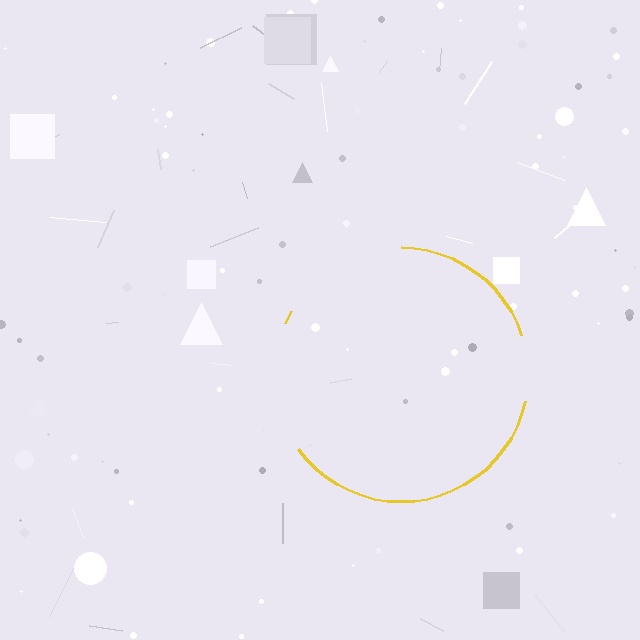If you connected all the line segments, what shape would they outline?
They would outline a circle.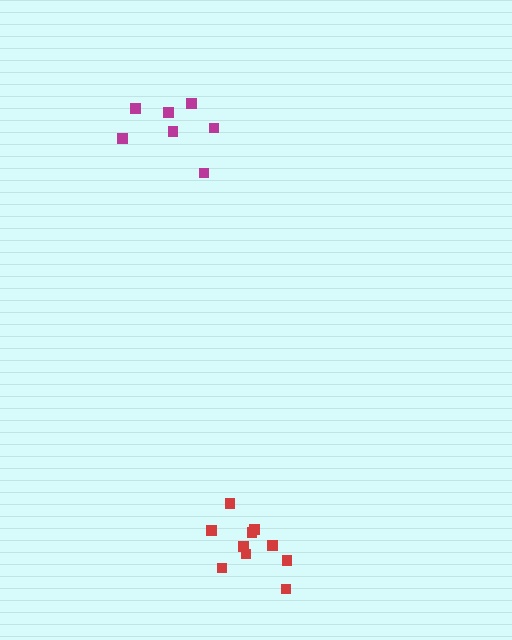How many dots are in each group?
Group 1: 7 dots, Group 2: 10 dots (17 total).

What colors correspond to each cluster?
The clusters are colored: magenta, red.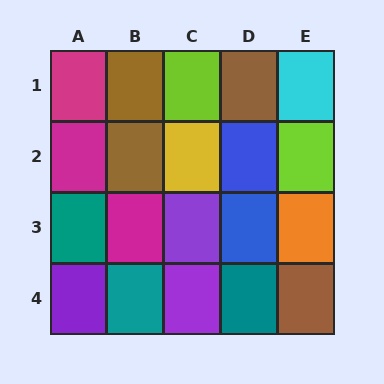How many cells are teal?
3 cells are teal.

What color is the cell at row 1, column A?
Magenta.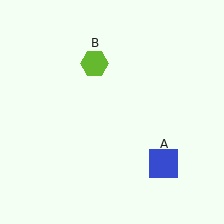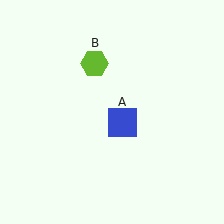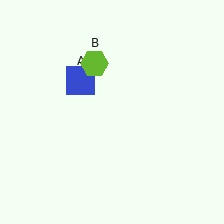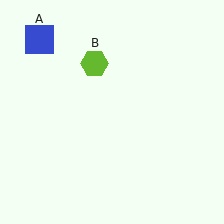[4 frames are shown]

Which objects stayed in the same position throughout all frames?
Lime hexagon (object B) remained stationary.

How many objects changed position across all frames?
1 object changed position: blue square (object A).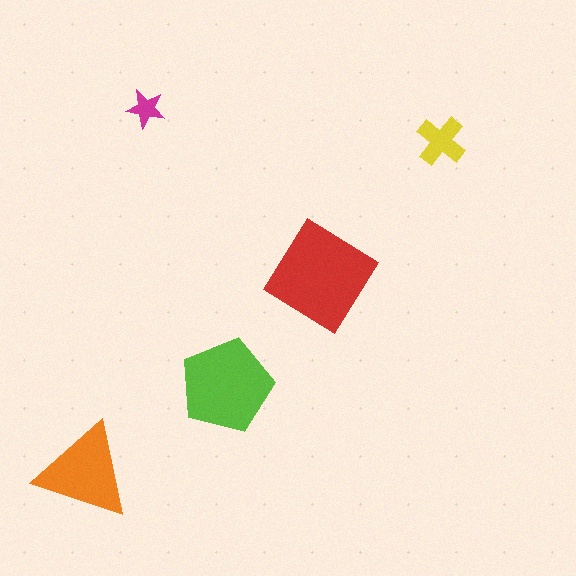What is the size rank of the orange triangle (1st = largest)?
3rd.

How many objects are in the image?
There are 5 objects in the image.